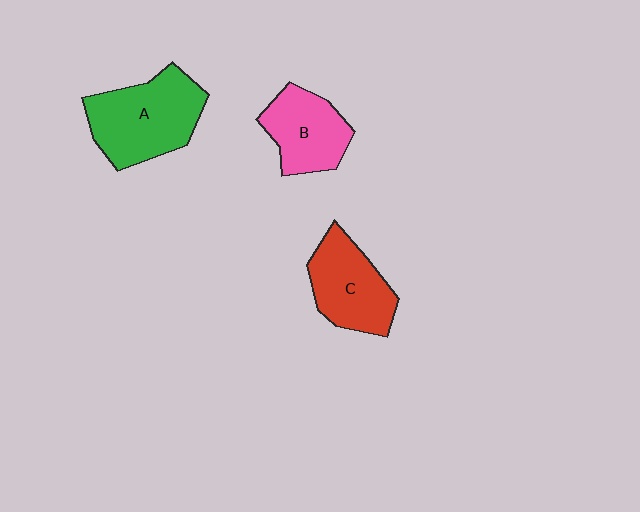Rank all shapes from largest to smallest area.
From largest to smallest: A (green), C (red), B (pink).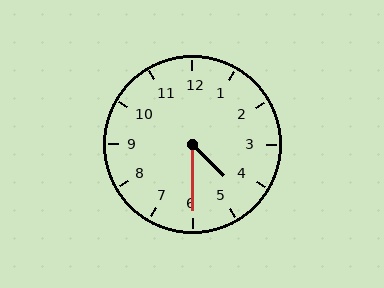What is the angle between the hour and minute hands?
Approximately 45 degrees.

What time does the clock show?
4:30.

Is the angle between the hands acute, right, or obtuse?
It is acute.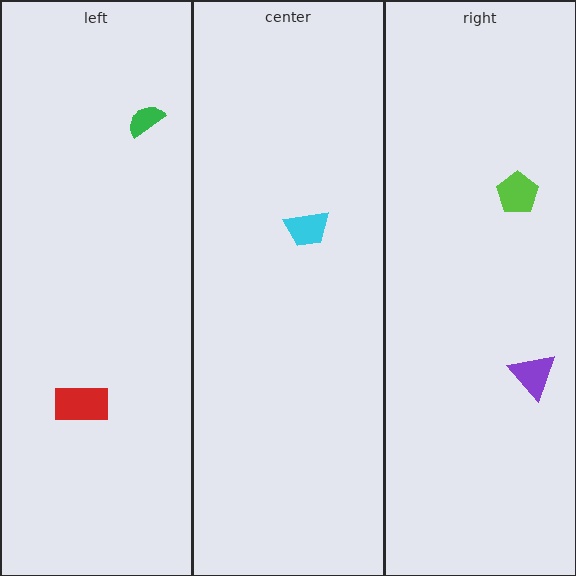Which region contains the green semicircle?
The left region.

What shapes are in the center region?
The cyan trapezoid.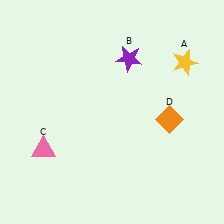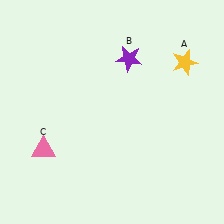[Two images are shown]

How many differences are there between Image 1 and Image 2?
There is 1 difference between the two images.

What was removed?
The orange diamond (D) was removed in Image 2.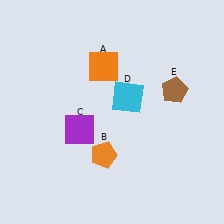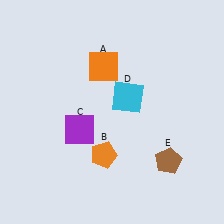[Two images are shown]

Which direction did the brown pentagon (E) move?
The brown pentagon (E) moved down.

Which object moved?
The brown pentagon (E) moved down.